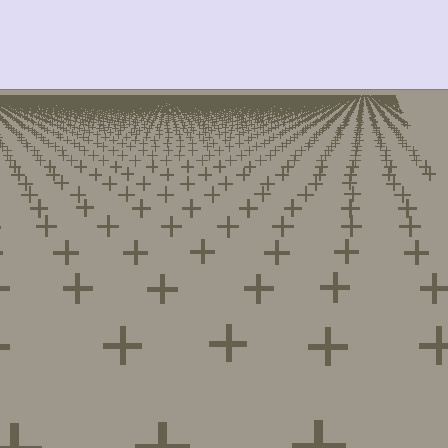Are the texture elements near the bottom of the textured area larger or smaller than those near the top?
Larger. Near the bottom, elements are closer to the viewer and appear at a bigger on-screen size.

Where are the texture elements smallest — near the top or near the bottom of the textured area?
Near the top.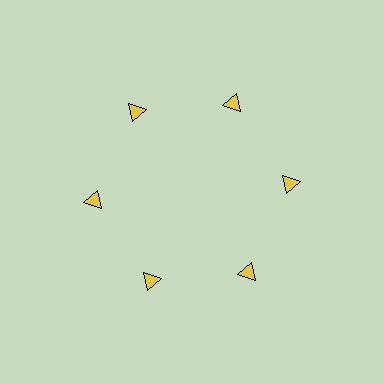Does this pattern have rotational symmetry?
Yes, this pattern has 6-fold rotational symmetry. It looks the same after rotating 60 degrees around the center.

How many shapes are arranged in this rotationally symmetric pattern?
There are 6 shapes, arranged in 6 groups of 1.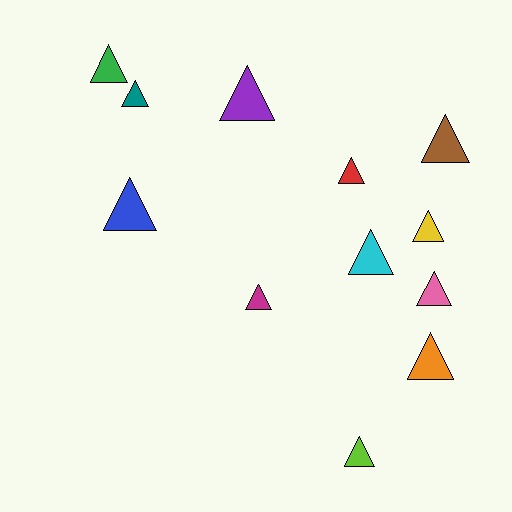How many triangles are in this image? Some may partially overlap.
There are 12 triangles.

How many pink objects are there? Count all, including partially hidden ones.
There is 1 pink object.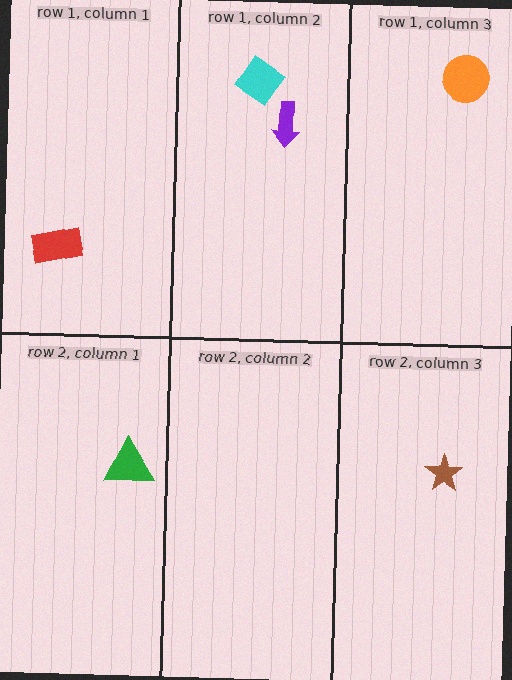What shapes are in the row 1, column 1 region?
The red rectangle.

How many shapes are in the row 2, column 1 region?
1.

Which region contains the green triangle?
The row 2, column 1 region.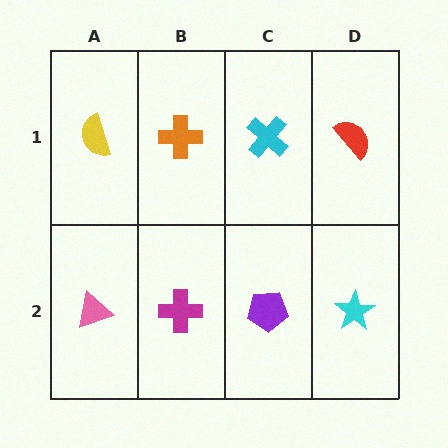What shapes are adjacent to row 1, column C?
A purple pentagon (row 2, column C), an orange cross (row 1, column B), a red semicircle (row 1, column D).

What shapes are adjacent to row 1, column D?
A cyan star (row 2, column D), a cyan cross (row 1, column C).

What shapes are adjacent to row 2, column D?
A red semicircle (row 1, column D), a purple pentagon (row 2, column C).